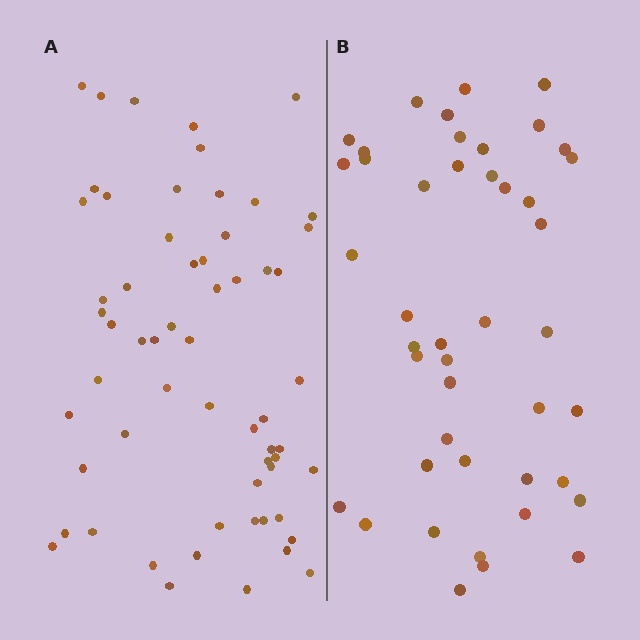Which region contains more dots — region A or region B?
Region A (the left region) has more dots.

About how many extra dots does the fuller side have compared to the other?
Region A has approximately 15 more dots than region B.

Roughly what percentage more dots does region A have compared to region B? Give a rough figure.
About 35% more.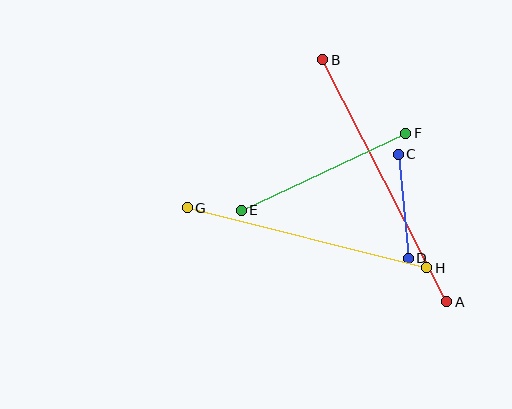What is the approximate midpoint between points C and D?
The midpoint is at approximately (403, 206) pixels.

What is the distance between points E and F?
The distance is approximately 182 pixels.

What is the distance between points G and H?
The distance is approximately 247 pixels.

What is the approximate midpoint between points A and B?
The midpoint is at approximately (385, 181) pixels.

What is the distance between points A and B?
The distance is approximately 272 pixels.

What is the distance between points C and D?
The distance is approximately 104 pixels.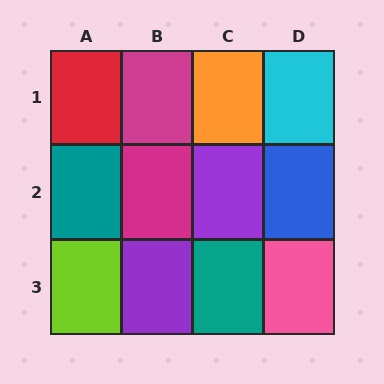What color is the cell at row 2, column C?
Purple.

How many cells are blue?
1 cell is blue.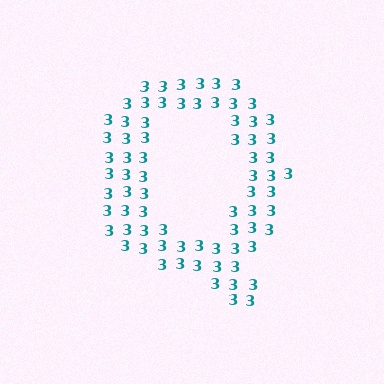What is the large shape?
The large shape is the letter Q.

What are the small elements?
The small elements are digit 3's.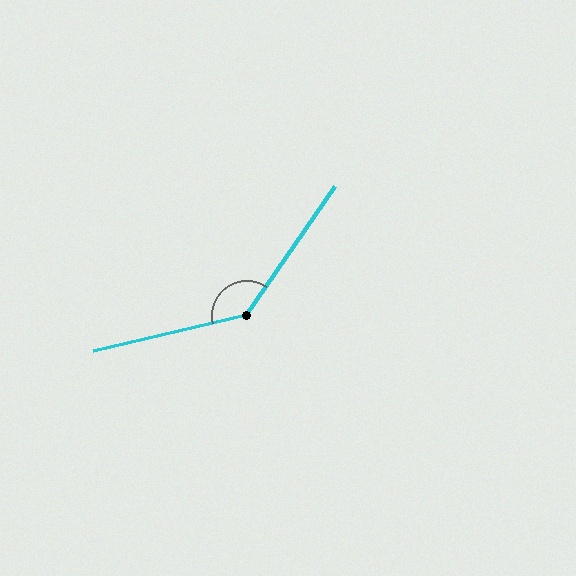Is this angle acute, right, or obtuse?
It is obtuse.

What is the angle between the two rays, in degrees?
Approximately 137 degrees.